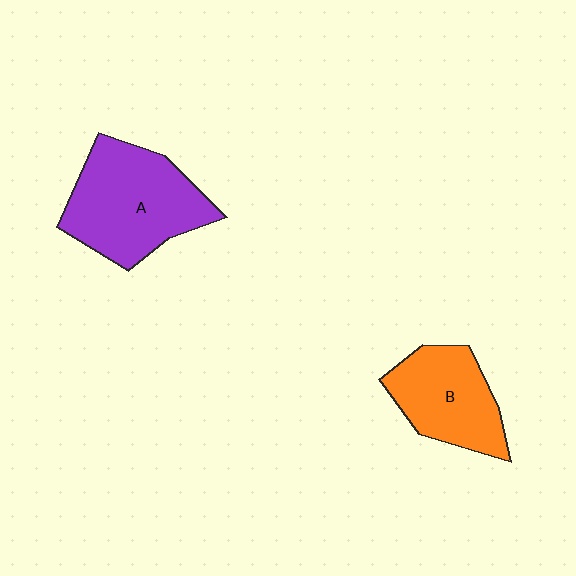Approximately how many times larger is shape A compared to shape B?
Approximately 1.4 times.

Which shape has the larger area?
Shape A (purple).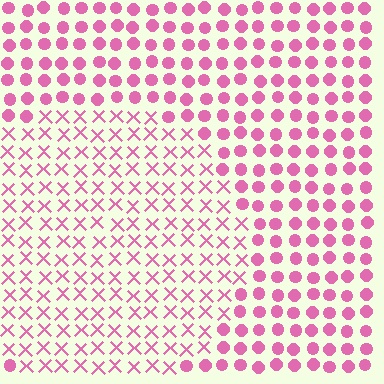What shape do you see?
I see a circle.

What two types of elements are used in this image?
The image uses X marks inside the circle region and circles outside it.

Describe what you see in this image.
The image is filled with small pink elements arranged in a uniform grid. A circle-shaped region contains X marks, while the surrounding area contains circles. The boundary is defined purely by the change in element shape.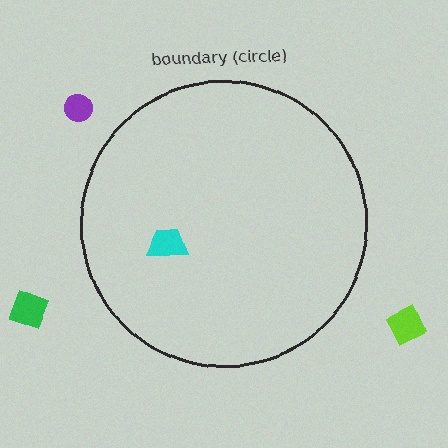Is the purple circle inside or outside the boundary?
Outside.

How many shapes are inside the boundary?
1 inside, 3 outside.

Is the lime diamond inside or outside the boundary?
Outside.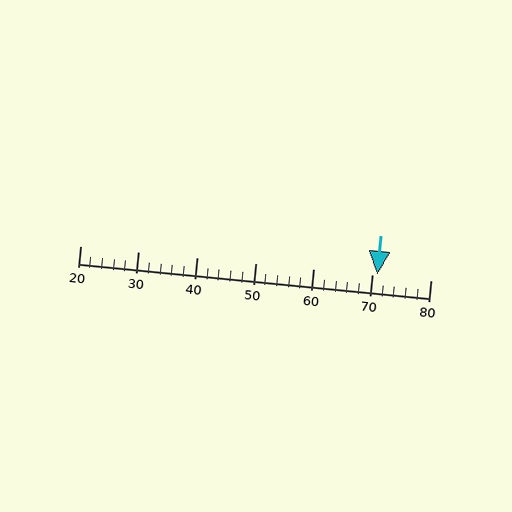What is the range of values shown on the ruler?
The ruler shows values from 20 to 80.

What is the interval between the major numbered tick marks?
The major tick marks are spaced 10 units apart.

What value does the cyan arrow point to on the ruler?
The cyan arrow points to approximately 71.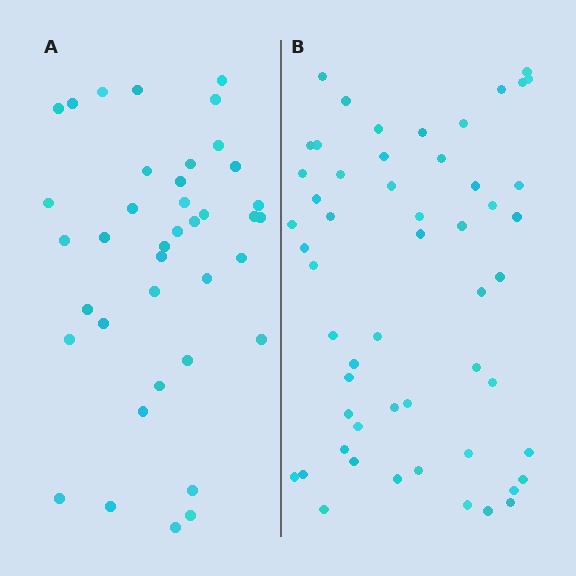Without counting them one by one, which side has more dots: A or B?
Region B (the right region) has more dots.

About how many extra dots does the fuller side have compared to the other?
Region B has approximately 15 more dots than region A.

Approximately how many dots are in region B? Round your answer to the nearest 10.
About 50 dots. (The exact count is 54, which rounds to 50.)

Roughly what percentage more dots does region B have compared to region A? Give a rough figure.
About 40% more.